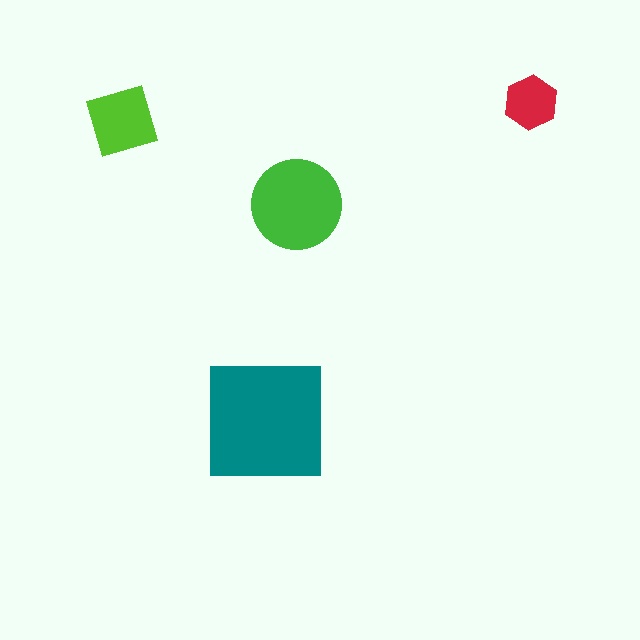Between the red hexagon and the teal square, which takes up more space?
The teal square.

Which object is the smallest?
The red hexagon.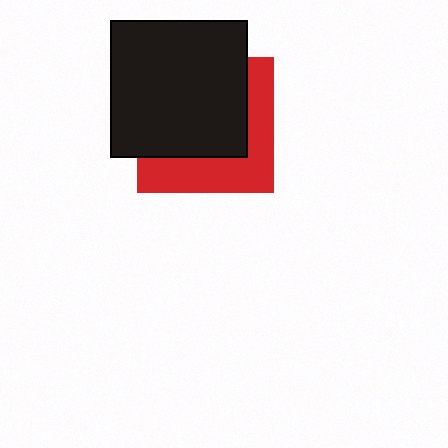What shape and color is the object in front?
The object in front is a black square.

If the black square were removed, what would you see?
You would see the complete red square.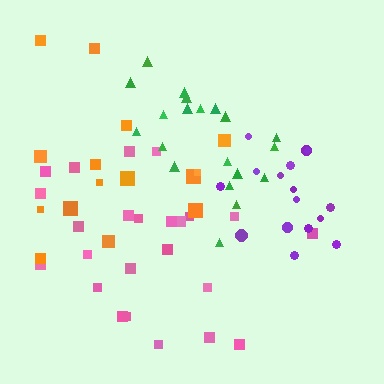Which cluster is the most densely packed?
Purple.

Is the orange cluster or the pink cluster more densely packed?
Pink.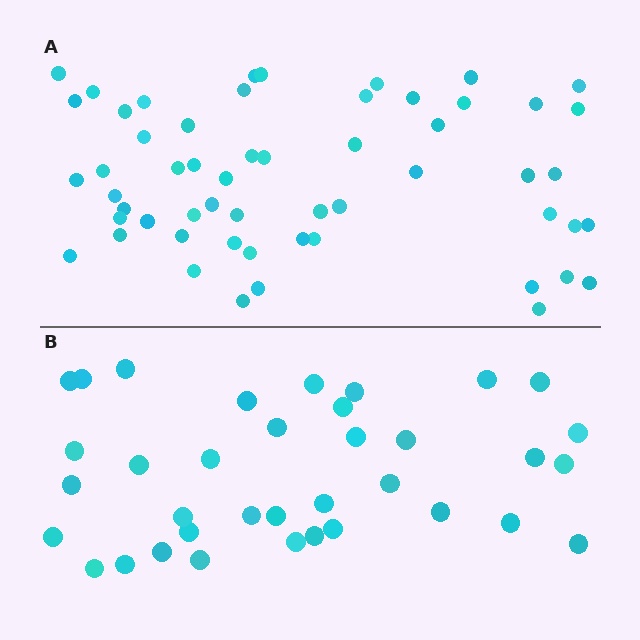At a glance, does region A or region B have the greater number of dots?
Region A (the top region) has more dots.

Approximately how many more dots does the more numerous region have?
Region A has approximately 20 more dots than region B.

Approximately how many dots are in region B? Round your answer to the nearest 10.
About 40 dots. (The exact count is 36, which rounds to 40.)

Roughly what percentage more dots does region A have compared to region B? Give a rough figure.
About 55% more.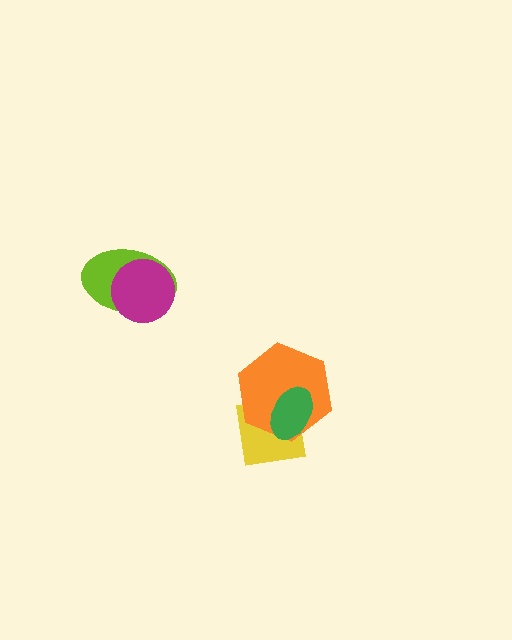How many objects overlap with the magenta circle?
1 object overlaps with the magenta circle.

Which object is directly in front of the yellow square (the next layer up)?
The orange hexagon is directly in front of the yellow square.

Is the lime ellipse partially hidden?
Yes, it is partially covered by another shape.